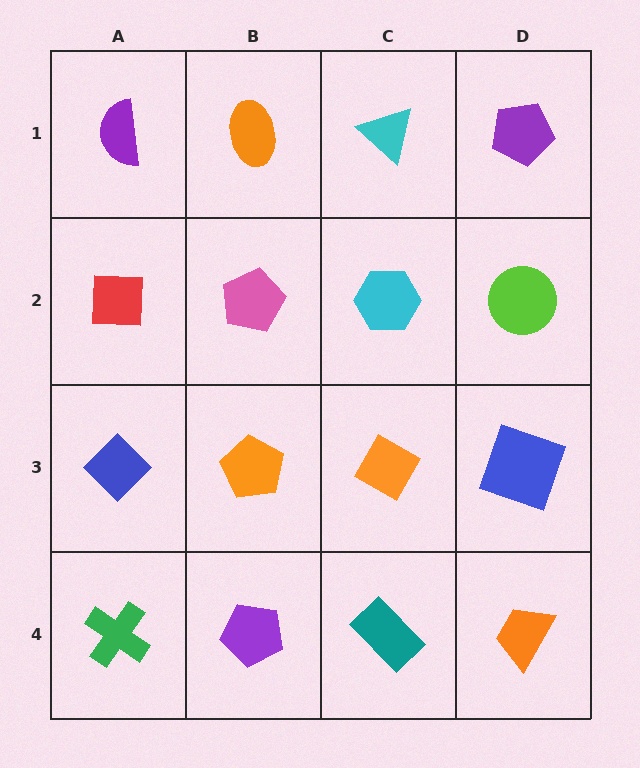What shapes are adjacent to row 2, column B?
An orange ellipse (row 1, column B), an orange pentagon (row 3, column B), a red square (row 2, column A), a cyan hexagon (row 2, column C).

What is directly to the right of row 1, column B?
A cyan triangle.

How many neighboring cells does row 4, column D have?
2.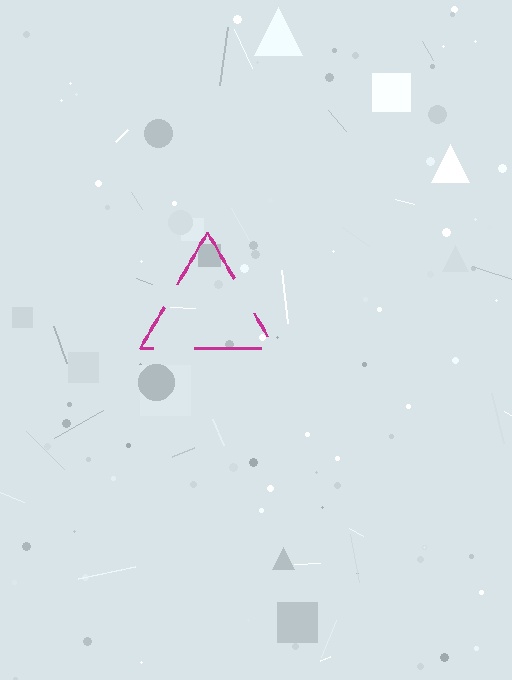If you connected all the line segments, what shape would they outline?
They would outline a triangle.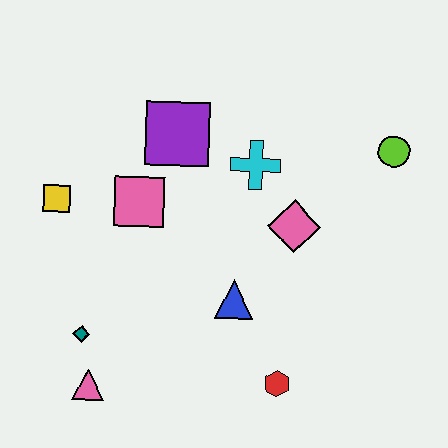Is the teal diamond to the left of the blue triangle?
Yes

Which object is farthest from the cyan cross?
The pink triangle is farthest from the cyan cross.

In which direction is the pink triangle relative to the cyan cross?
The pink triangle is below the cyan cross.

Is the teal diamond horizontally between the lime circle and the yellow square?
Yes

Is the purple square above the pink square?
Yes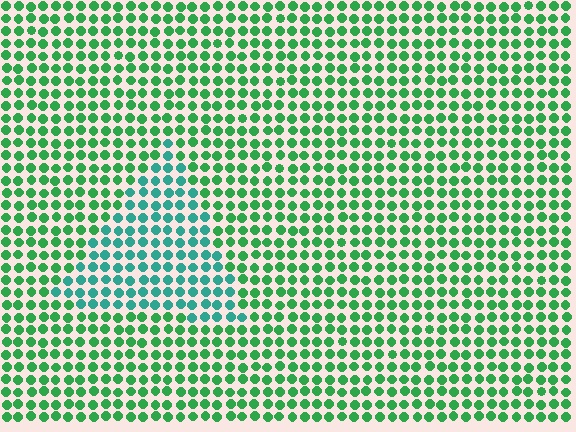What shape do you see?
I see a triangle.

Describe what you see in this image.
The image is filled with small green elements in a uniform arrangement. A triangle-shaped region is visible where the elements are tinted to a slightly different hue, forming a subtle color boundary.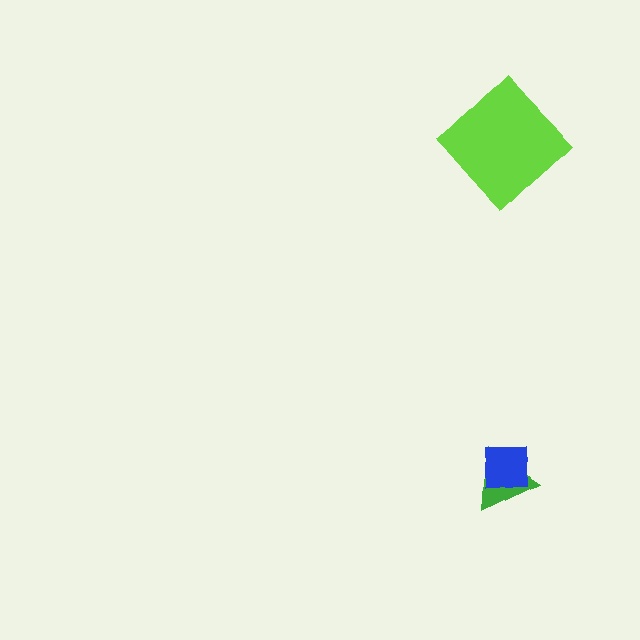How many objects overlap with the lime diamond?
0 objects overlap with the lime diamond.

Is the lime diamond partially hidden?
No, no other shape covers it.